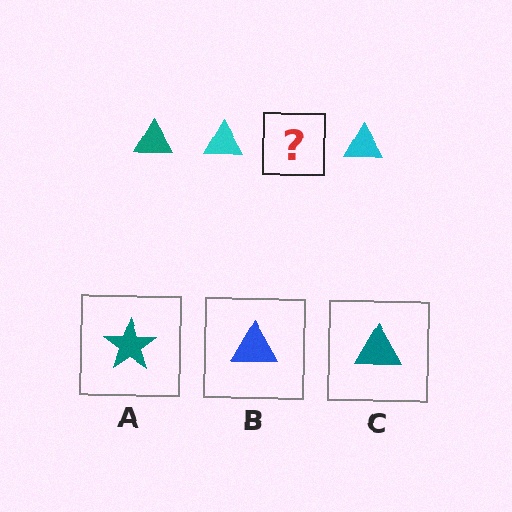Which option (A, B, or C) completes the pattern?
C.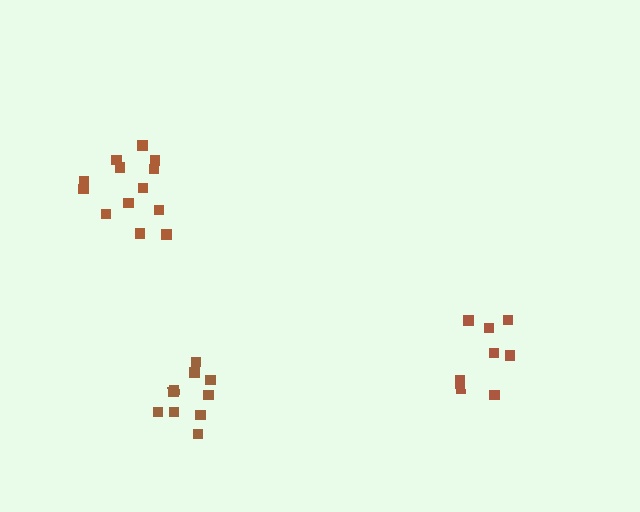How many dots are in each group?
Group 1: 13 dots, Group 2: 8 dots, Group 3: 10 dots (31 total).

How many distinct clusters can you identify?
There are 3 distinct clusters.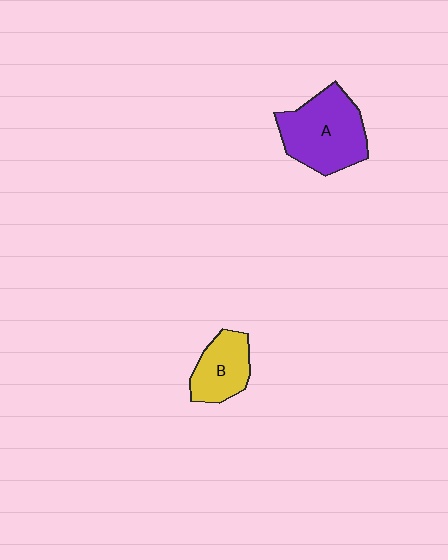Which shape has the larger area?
Shape A (purple).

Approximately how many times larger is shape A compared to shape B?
Approximately 1.7 times.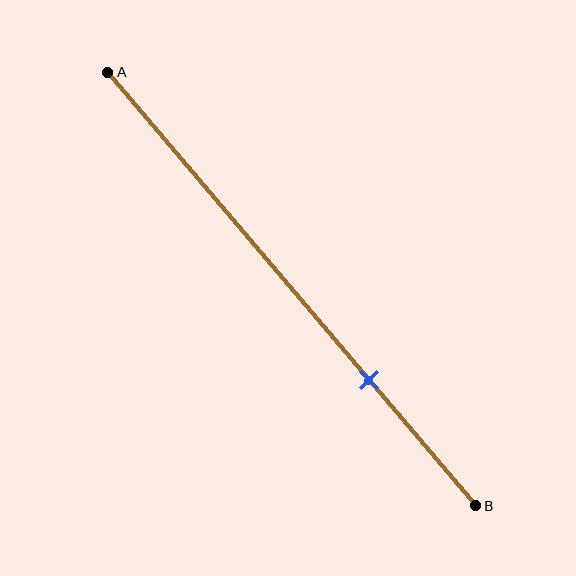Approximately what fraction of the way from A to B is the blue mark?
The blue mark is approximately 70% of the way from A to B.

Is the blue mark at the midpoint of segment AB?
No, the mark is at about 70% from A, not at the 50% midpoint.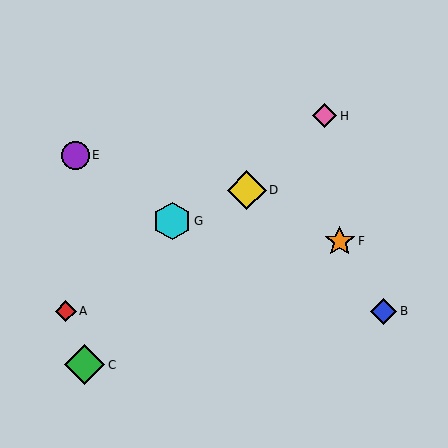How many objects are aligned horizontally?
2 objects (A, B) are aligned horizontally.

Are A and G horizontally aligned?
No, A is at y≈311 and G is at y≈221.